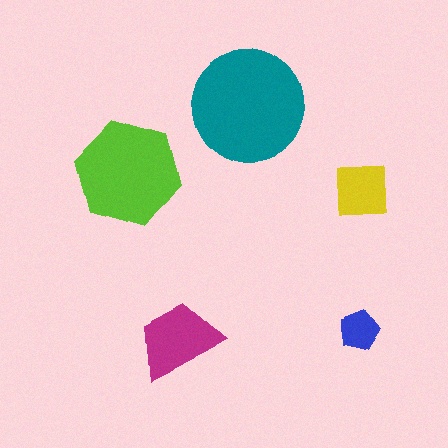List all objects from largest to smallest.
The teal circle, the lime hexagon, the magenta trapezoid, the yellow square, the blue pentagon.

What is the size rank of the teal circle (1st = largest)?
1st.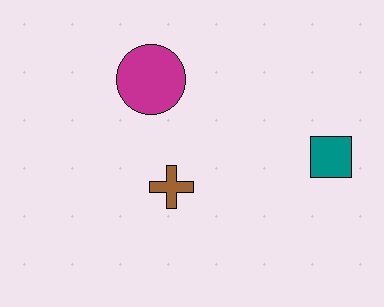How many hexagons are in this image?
There are no hexagons.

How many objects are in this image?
There are 3 objects.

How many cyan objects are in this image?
There are no cyan objects.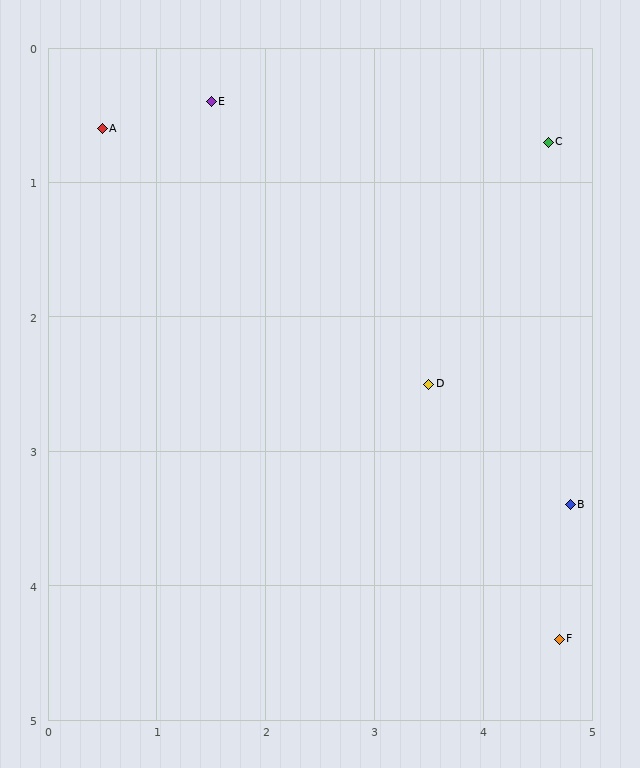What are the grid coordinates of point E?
Point E is at approximately (1.5, 0.4).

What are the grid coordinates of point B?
Point B is at approximately (4.8, 3.4).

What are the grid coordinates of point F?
Point F is at approximately (4.7, 4.4).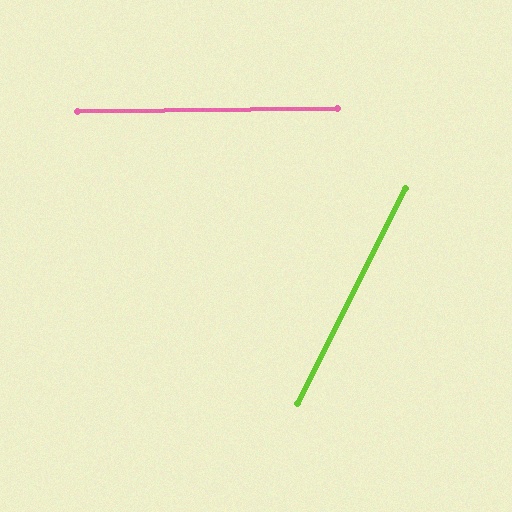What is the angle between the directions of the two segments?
Approximately 63 degrees.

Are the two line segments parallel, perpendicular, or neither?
Neither parallel nor perpendicular — they differ by about 63°.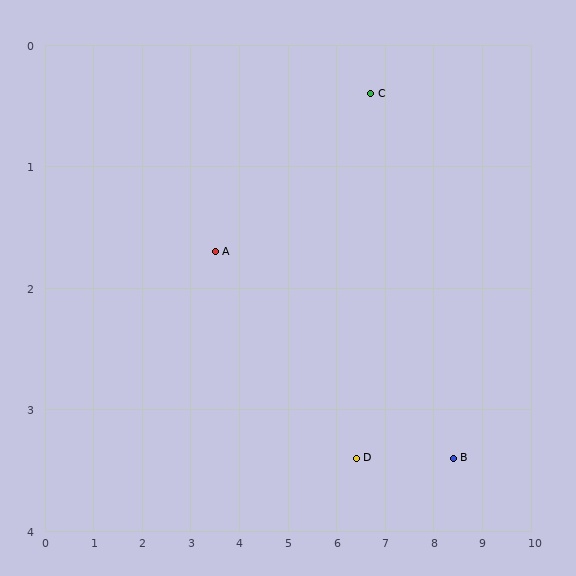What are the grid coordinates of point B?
Point B is at approximately (8.4, 3.4).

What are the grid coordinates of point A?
Point A is at approximately (3.5, 1.7).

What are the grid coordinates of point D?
Point D is at approximately (6.4, 3.4).